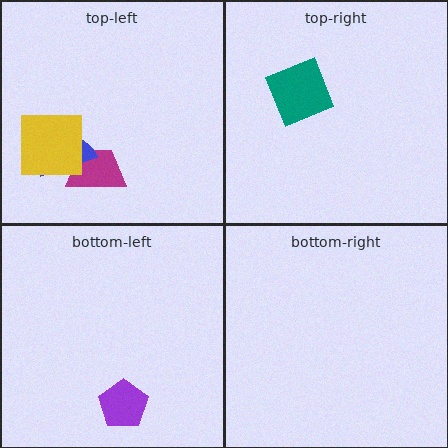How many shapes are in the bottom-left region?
1.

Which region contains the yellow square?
The top-left region.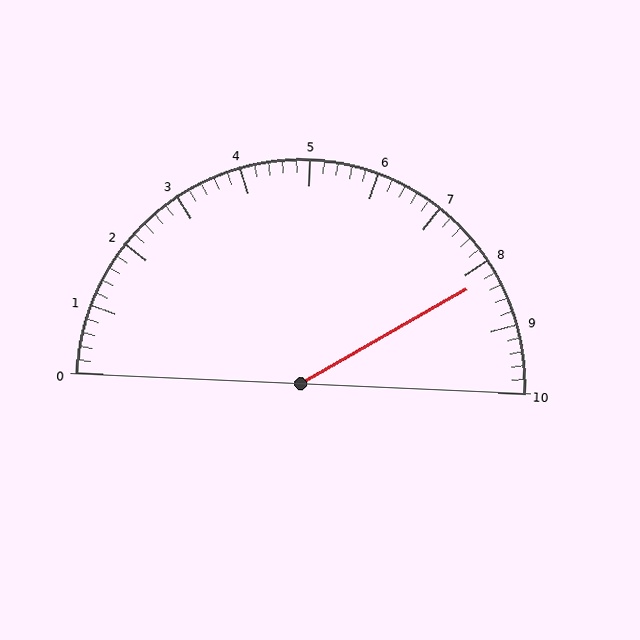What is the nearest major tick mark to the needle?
The nearest major tick mark is 8.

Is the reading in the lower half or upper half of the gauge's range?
The reading is in the upper half of the range (0 to 10).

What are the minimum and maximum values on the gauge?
The gauge ranges from 0 to 10.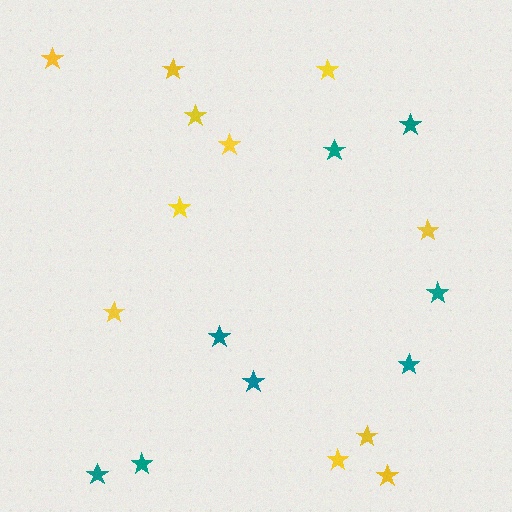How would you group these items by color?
There are 2 groups: one group of yellow stars (11) and one group of teal stars (8).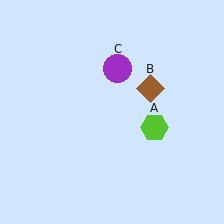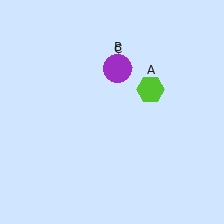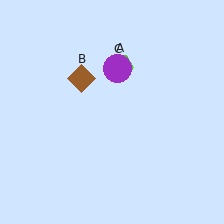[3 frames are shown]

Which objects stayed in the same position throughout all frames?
Purple circle (object C) remained stationary.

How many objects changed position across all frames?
2 objects changed position: lime hexagon (object A), brown diamond (object B).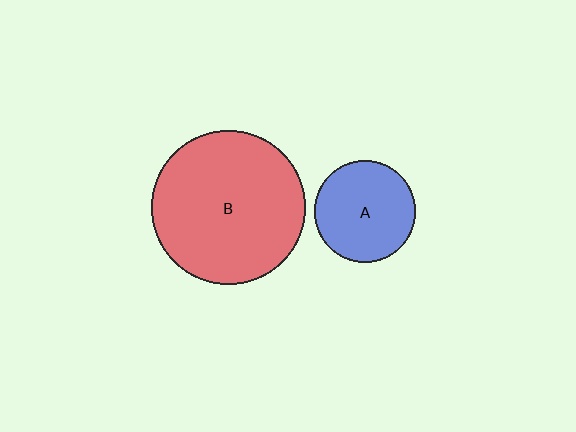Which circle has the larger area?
Circle B (red).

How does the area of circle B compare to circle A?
Approximately 2.3 times.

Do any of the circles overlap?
No, none of the circles overlap.